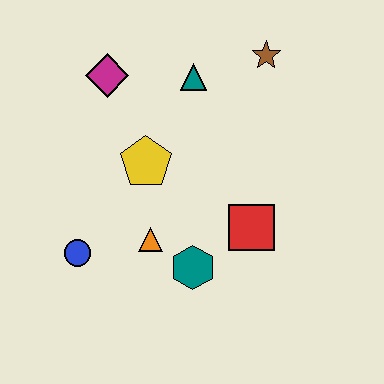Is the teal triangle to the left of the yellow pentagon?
No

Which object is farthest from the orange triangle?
The brown star is farthest from the orange triangle.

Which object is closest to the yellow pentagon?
The orange triangle is closest to the yellow pentagon.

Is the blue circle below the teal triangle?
Yes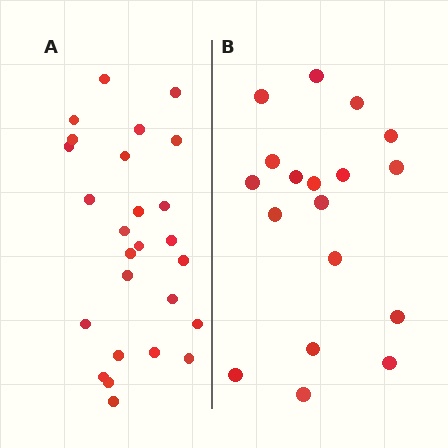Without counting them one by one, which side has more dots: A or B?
Region A (the left region) has more dots.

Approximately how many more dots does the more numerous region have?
Region A has roughly 8 or so more dots than region B.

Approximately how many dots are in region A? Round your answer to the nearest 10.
About 30 dots. (The exact count is 26, which rounds to 30.)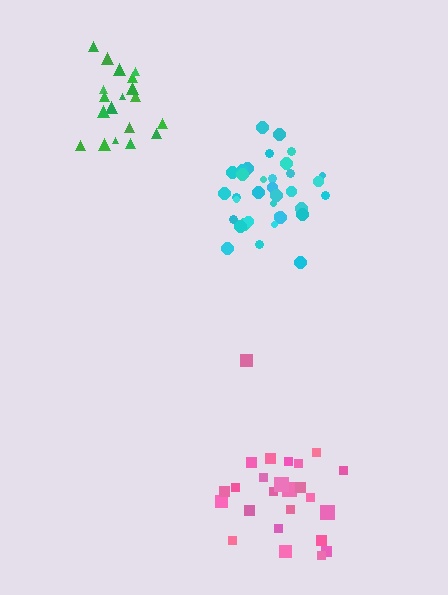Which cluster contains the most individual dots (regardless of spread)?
Cyan (35).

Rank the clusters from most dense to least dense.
green, cyan, pink.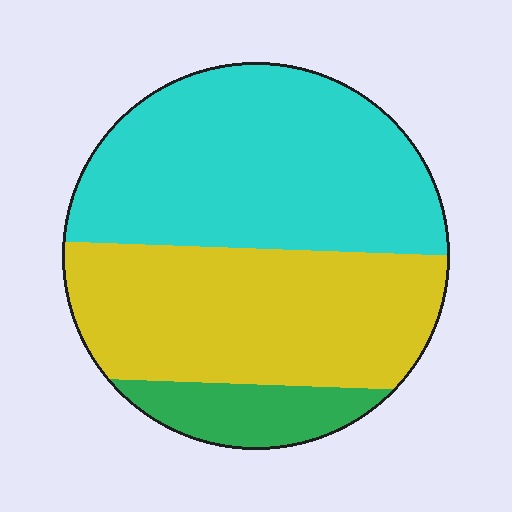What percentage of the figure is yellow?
Yellow takes up between a third and a half of the figure.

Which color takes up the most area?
Cyan, at roughly 50%.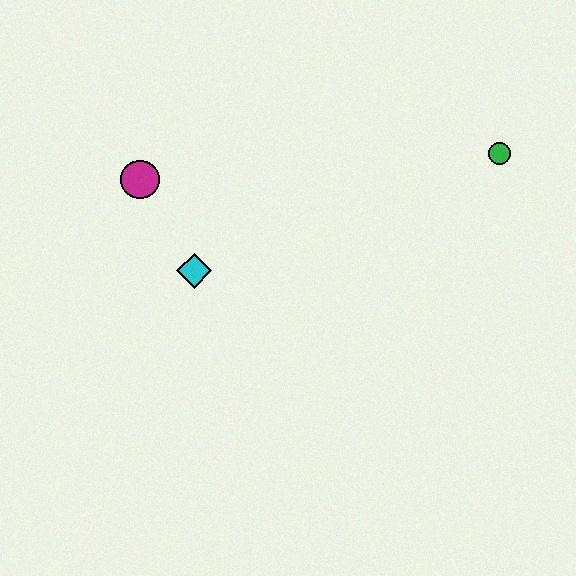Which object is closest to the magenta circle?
The cyan diamond is closest to the magenta circle.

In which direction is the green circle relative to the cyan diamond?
The green circle is to the right of the cyan diamond.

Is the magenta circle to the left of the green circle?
Yes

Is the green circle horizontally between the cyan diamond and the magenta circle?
No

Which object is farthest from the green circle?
The magenta circle is farthest from the green circle.